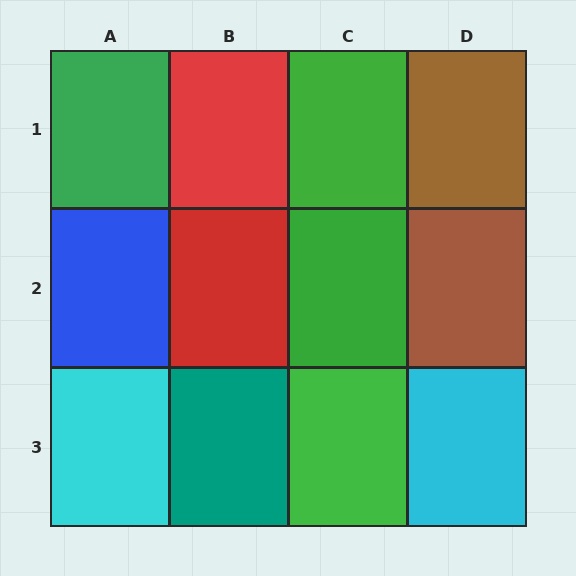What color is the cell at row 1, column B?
Red.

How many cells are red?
2 cells are red.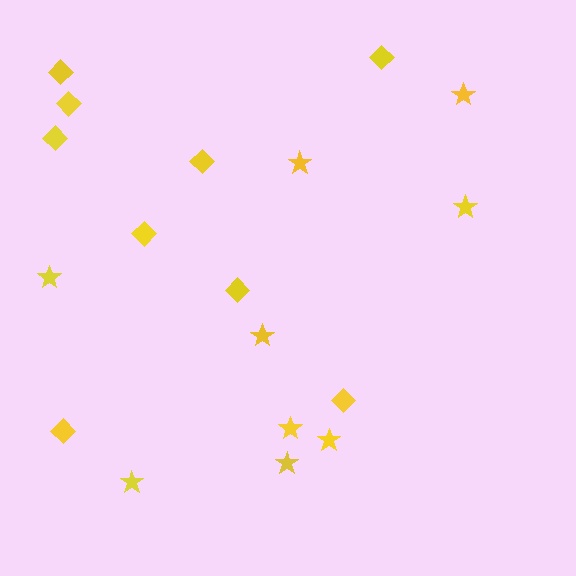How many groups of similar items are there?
There are 2 groups: one group of diamonds (9) and one group of stars (9).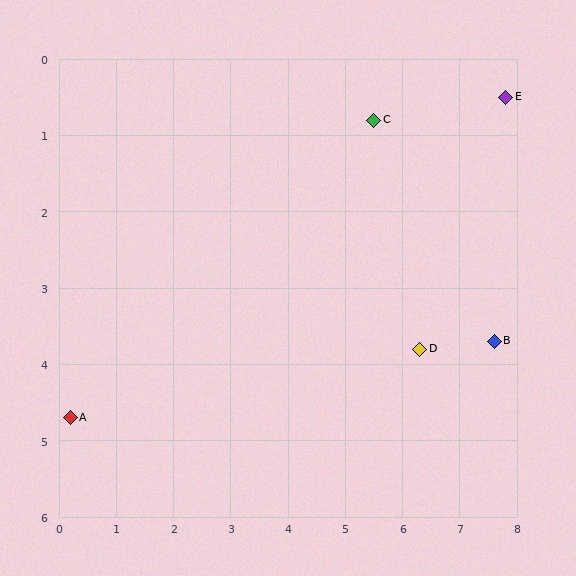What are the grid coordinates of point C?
Point C is at approximately (5.5, 0.8).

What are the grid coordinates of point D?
Point D is at approximately (6.3, 3.8).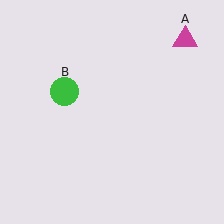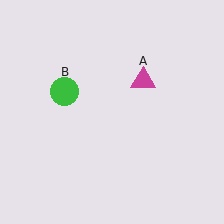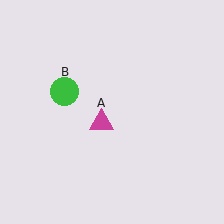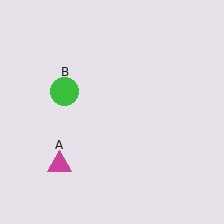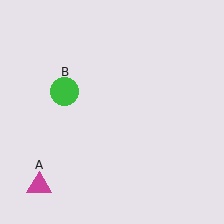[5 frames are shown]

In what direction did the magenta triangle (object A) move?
The magenta triangle (object A) moved down and to the left.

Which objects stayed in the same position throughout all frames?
Green circle (object B) remained stationary.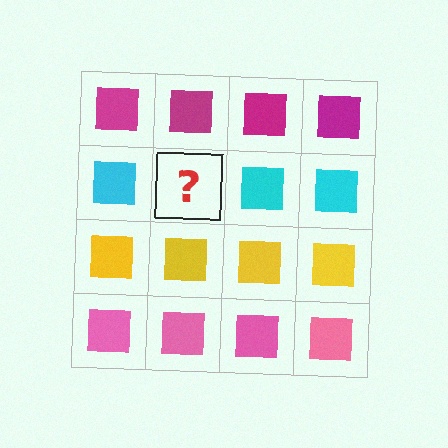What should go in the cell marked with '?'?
The missing cell should contain a cyan square.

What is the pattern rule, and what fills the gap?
The rule is that each row has a consistent color. The gap should be filled with a cyan square.